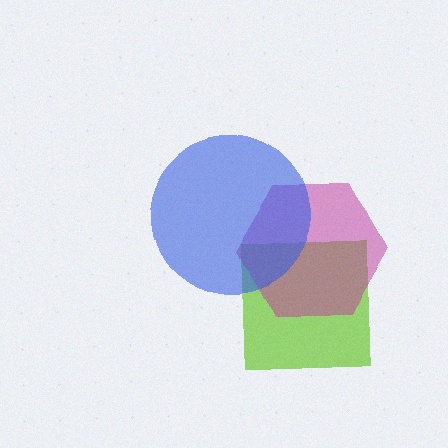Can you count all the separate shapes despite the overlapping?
Yes, there are 3 separate shapes.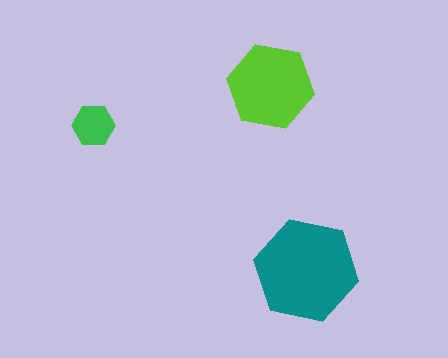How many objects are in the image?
There are 3 objects in the image.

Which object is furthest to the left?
The green hexagon is leftmost.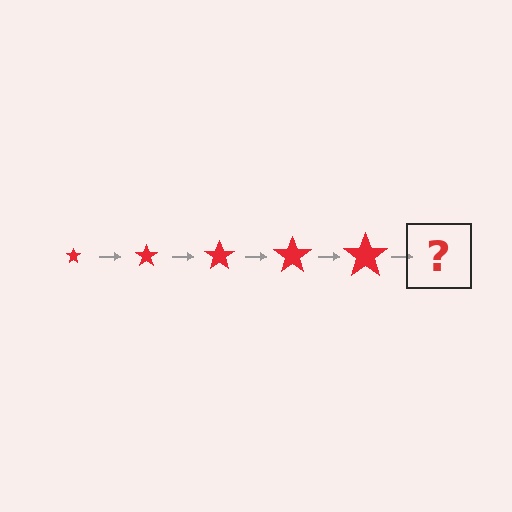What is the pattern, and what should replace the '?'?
The pattern is that the star gets progressively larger each step. The '?' should be a red star, larger than the previous one.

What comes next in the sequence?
The next element should be a red star, larger than the previous one.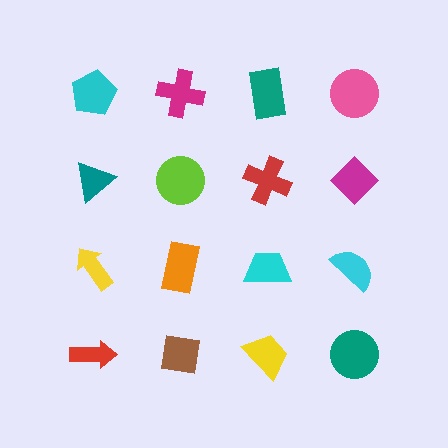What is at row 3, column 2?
An orange rectangle.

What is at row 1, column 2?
A magenta cross.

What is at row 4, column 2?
A brown square.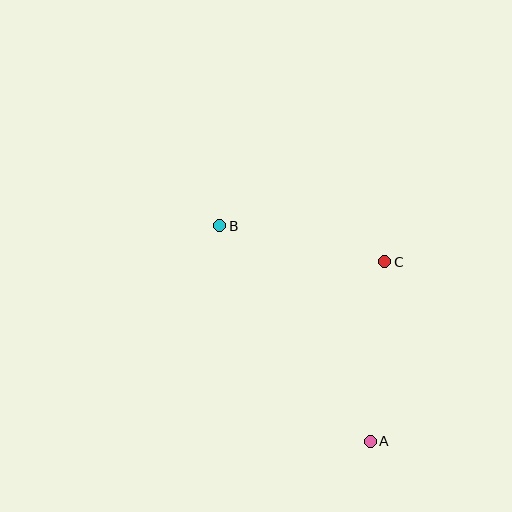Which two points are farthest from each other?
Points A and B are farthest from each other.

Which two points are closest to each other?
Points B and C are closest to each other.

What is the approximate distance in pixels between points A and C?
The distance between A and C is approximately 180 pixels.